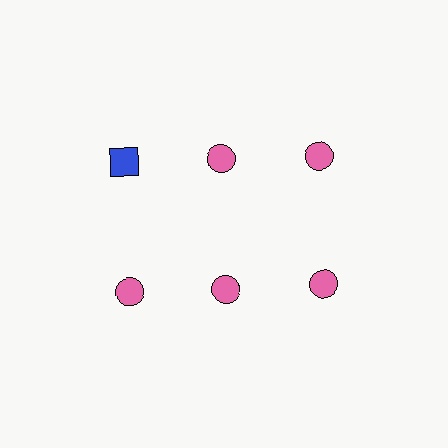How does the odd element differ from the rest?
It differs in both color (blue instead of pink) and shape (square instead of circle).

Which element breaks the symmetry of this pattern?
The blue square in the top row, leftmost column breaks the symmetry. All other shapes are pink circles.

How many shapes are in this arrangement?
There are 6 shapes arranged in a grid pattern.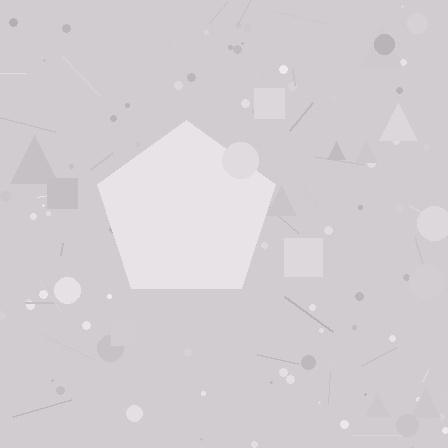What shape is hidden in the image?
A pentagon is hidden in the image.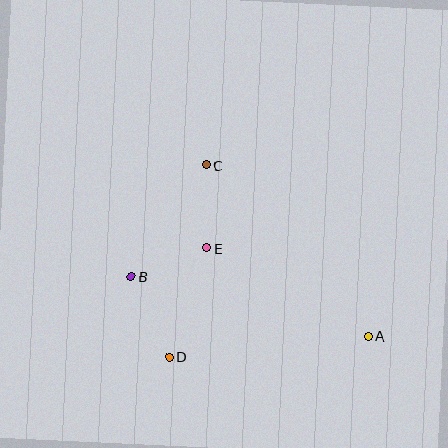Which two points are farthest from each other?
Points A and B are farthest from each other.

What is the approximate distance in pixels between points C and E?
The distance between C and E is approximately 83 pixels.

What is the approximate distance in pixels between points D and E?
The distance between D and E is approximately 115 pixels.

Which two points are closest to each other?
Points B and E are closest to each other.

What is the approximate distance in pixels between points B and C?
The distance between B and C is approximately 134 pixels.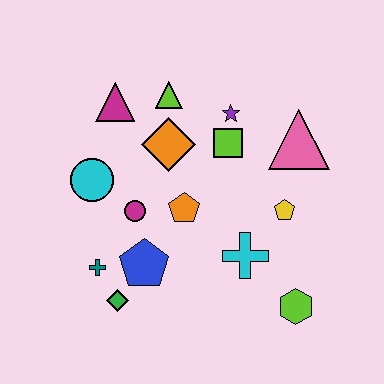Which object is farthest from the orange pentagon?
The lime hexagon is farthest from the orange pentagon.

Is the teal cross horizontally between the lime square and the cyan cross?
No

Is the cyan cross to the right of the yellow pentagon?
No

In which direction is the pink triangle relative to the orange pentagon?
The pink triangle is to the right of the orange pentagon.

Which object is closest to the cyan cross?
The yellow pentagon is closest to the cyan cross.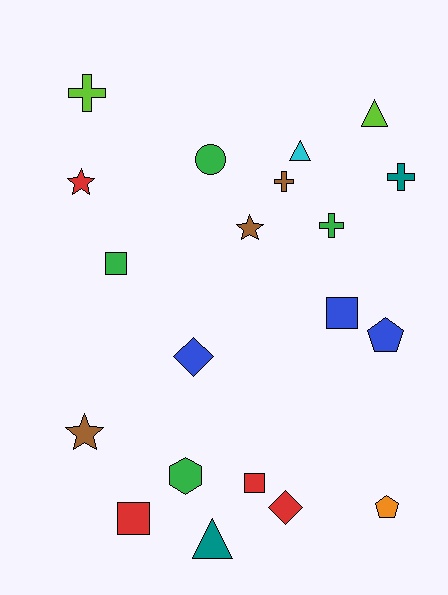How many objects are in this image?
There are 20 objects.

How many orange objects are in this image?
There is 1 orange object.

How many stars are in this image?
There are 3 stars.